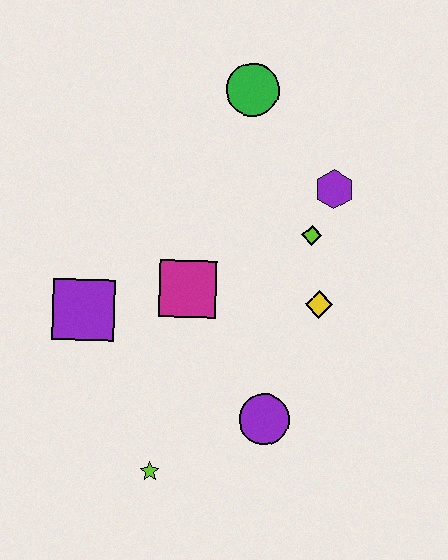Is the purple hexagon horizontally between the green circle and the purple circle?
No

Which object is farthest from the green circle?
The lime star is farthest from the green circle.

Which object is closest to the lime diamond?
The purple hexagon is closest to the lime diamond.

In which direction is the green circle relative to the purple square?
The green circle is above the purple square.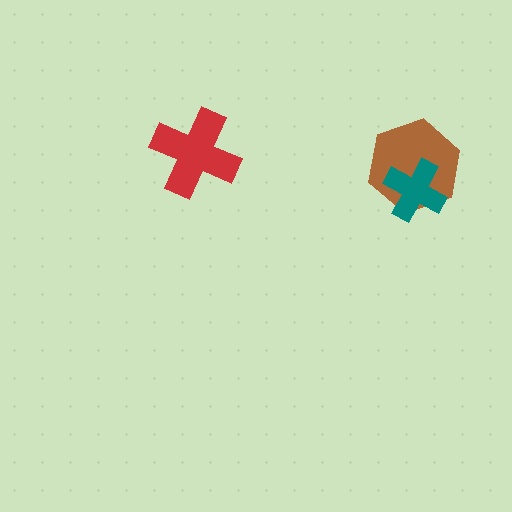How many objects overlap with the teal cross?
1 object overlaps with the teal cross.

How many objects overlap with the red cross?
0 objects overlap with the red cross.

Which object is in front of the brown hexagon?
The teal cross is in front of the brown hexagon.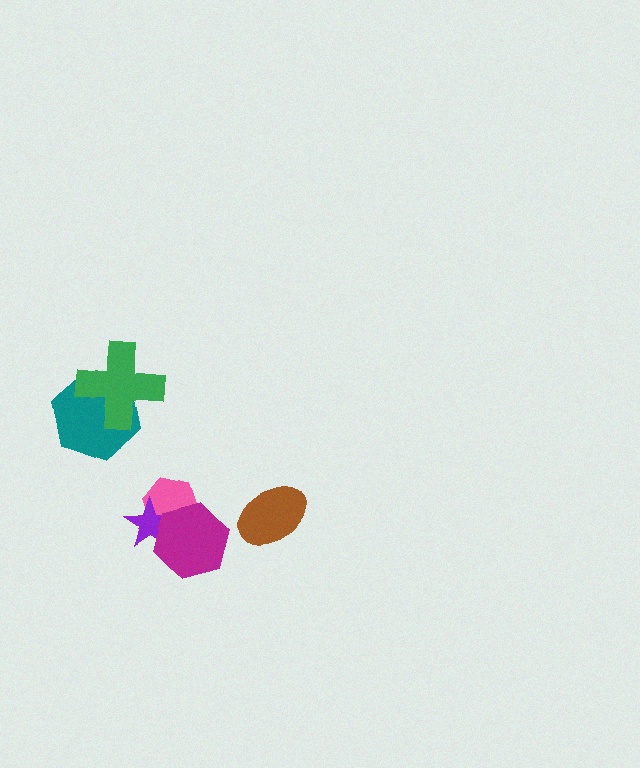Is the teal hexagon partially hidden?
Yes, it is partially covered by another shape.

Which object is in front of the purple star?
The magenta hexagon is in front of the purple star.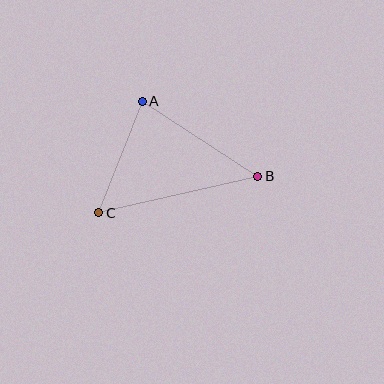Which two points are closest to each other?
Points A and C are closest to each other.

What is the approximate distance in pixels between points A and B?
The distance between A and B is approximately 137 pixels.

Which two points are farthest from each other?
Points B and C are farthest from each other.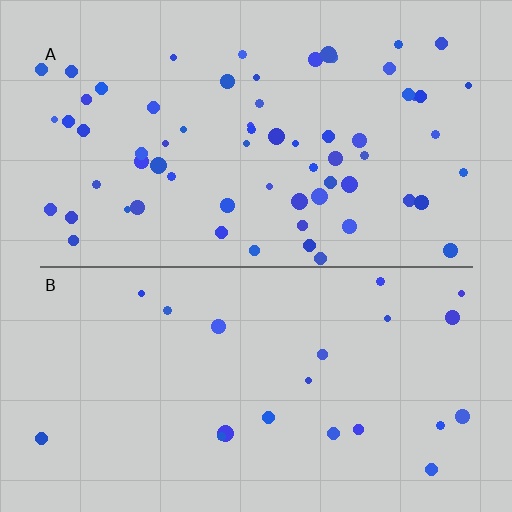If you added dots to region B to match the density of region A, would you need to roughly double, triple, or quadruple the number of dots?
Approximately triple.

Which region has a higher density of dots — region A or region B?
A (the top).